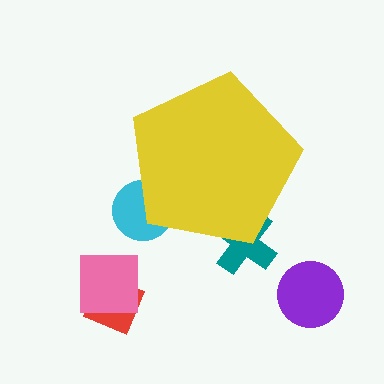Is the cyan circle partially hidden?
Yes, the cyan circle is partially hidden behind the yellow pentagon.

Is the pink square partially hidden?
No, the pink square is fully visible.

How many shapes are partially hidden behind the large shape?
2 shapes are partially hidden.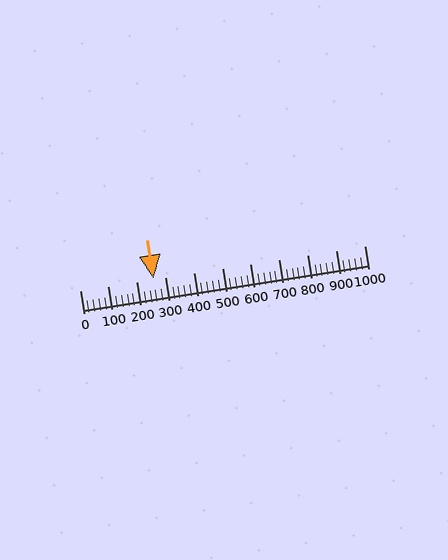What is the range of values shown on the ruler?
The ruler shows values from 0 to 1000.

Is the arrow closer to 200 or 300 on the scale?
The arrow is closer to 300.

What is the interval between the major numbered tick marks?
The major tick marks are spaced 100 units apart.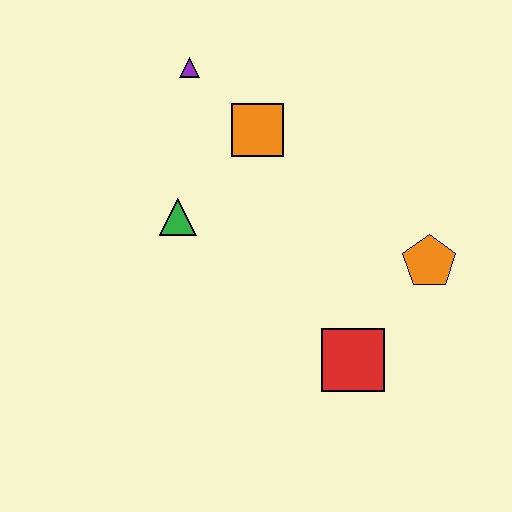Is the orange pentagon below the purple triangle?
Yes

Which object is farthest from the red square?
The purple triangle is farthest from the red square.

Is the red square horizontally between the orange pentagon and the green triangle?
Yes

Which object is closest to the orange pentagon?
The red square is closest to the orange pentagon.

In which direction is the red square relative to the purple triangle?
The red square is below the purple triangle.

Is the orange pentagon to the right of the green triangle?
Yes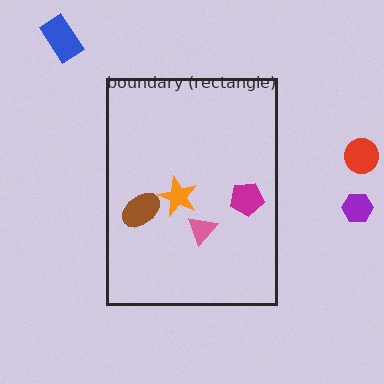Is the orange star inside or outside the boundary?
Inside.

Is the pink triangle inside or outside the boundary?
Inside.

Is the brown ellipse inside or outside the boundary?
Inside.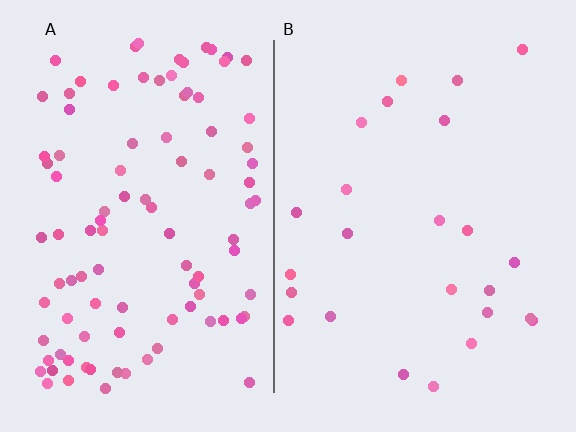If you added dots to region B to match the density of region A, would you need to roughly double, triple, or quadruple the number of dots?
Approximately quadruple.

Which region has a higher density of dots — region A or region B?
A (the left).